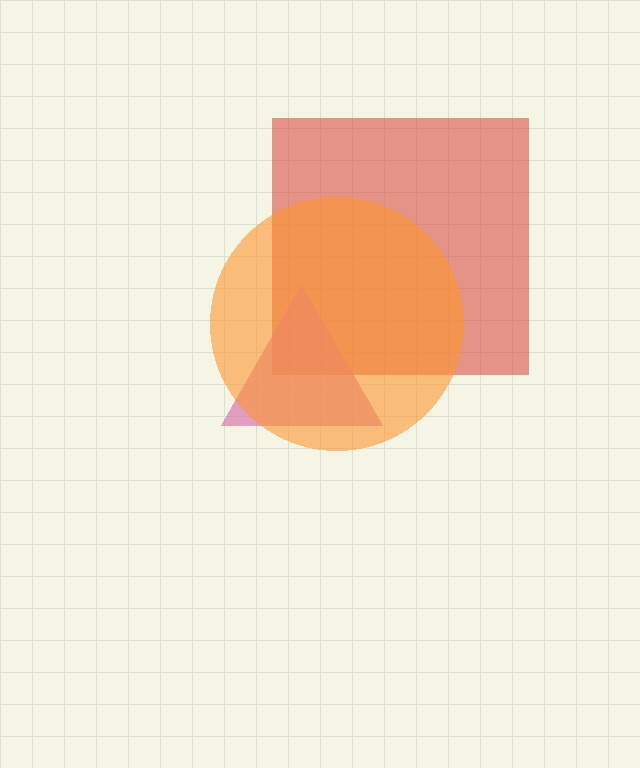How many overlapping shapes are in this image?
There are 3 overlapping shapes in the image.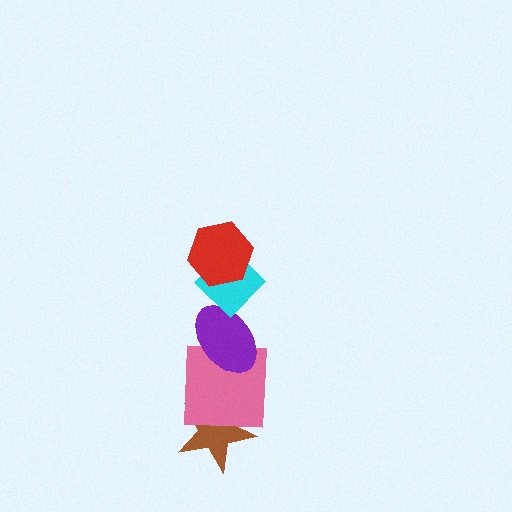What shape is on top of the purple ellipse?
The cyan diamond is on top of the purple ellipse.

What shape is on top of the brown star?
The pink square is on top of the brown star.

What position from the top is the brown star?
The brown star is 5th from the top.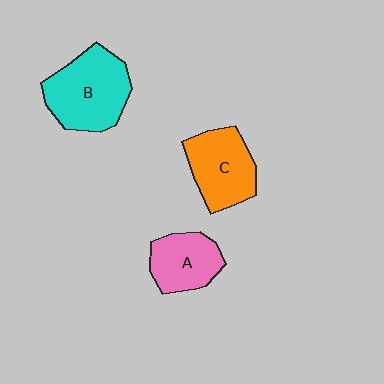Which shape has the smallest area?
Shape A (pink).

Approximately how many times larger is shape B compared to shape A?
Approximately 1.5 times.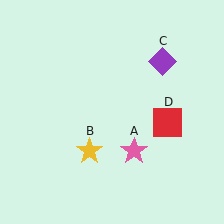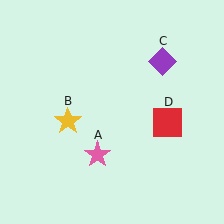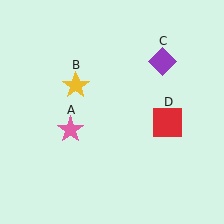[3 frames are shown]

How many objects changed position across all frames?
2 objects changed position: pink star (object A), yellow star (object B).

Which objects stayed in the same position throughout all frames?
Purple diamond (object C) and red square (object D) remained stationary.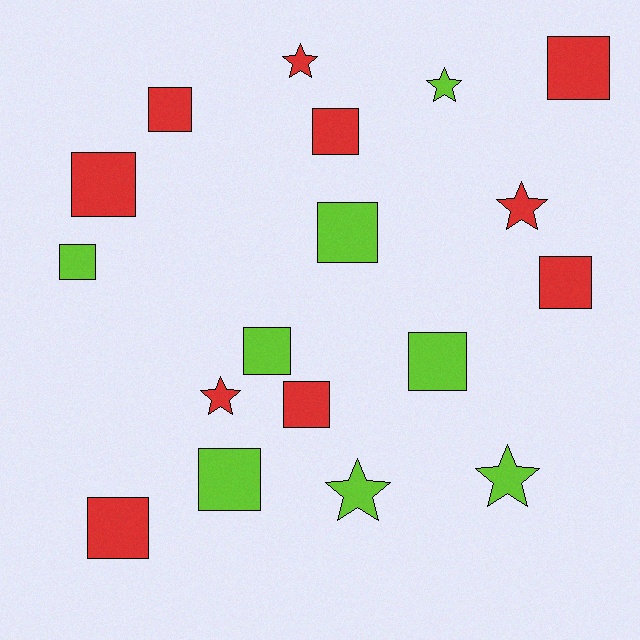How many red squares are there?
There are 7 red squares.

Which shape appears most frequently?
Square, with 12 objects.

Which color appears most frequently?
Red, with 10 objects.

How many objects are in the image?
There are 18 objects.